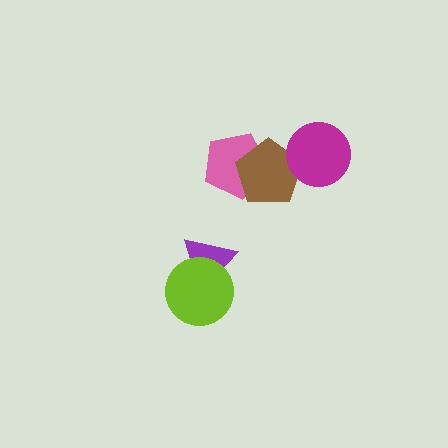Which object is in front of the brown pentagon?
The magenta circle is in front of the brown pentagon.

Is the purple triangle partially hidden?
Yes, it is partially covered by another shape.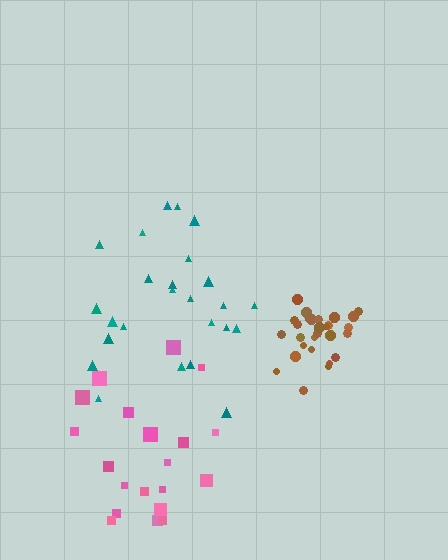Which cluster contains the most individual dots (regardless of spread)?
Brown (28).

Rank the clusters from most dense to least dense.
brown, teal, pink.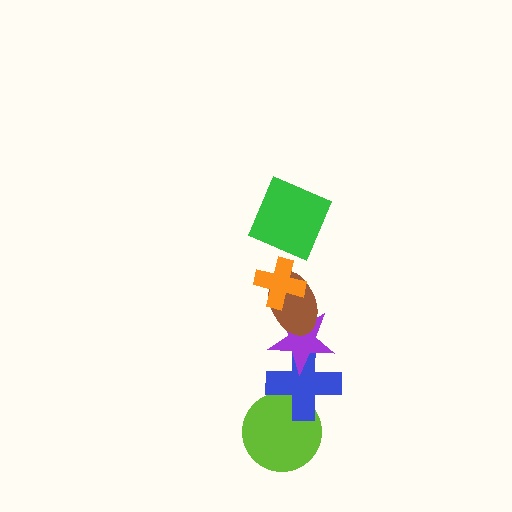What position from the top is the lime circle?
The lime circle is 6th from the top.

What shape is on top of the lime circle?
The blue cross is on top of the lime circle.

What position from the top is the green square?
The green square is 1st from the top.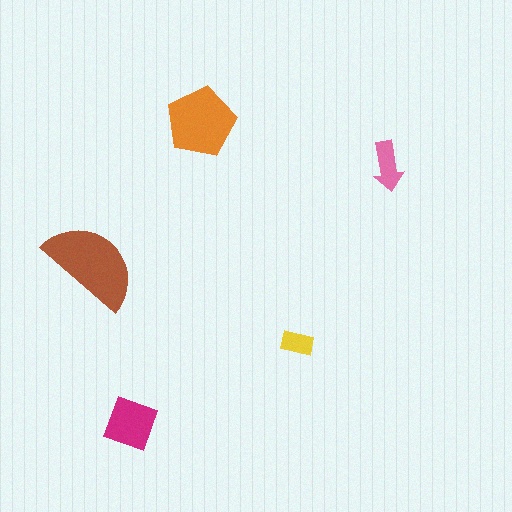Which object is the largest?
The brown semicircle.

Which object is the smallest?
The yellow rectangle.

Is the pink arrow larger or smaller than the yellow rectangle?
Larger.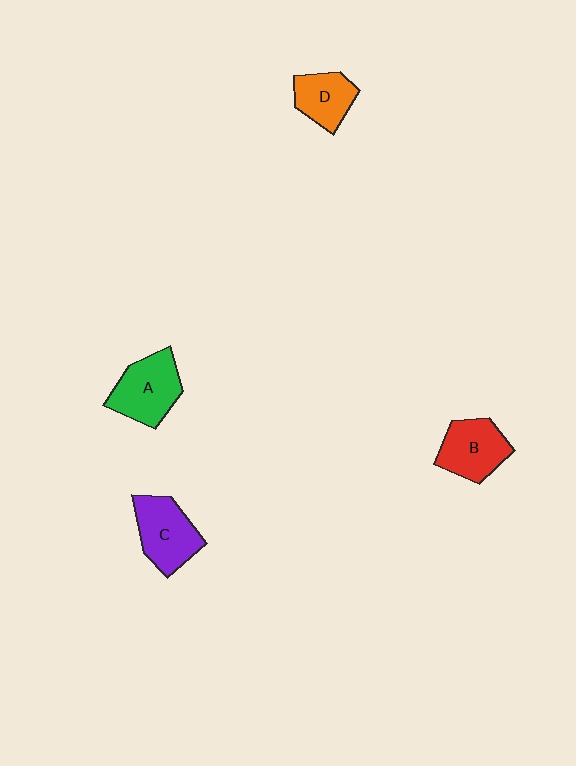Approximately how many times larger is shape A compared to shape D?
Approximately 1.4 times.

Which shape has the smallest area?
Shape D (orange).